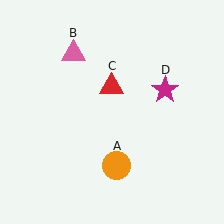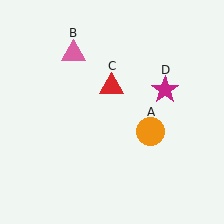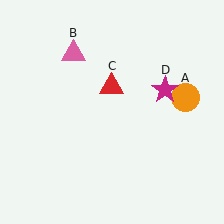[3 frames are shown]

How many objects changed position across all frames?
1 object changed position: orange circle (object A).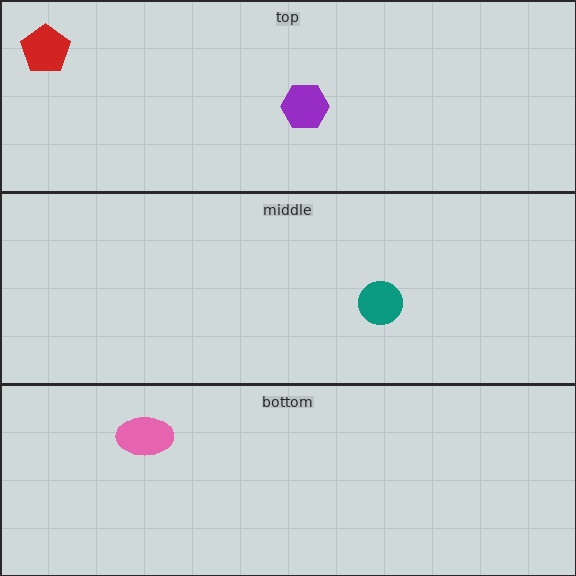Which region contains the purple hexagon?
The top region.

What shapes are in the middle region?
The teal circle.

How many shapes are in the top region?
2.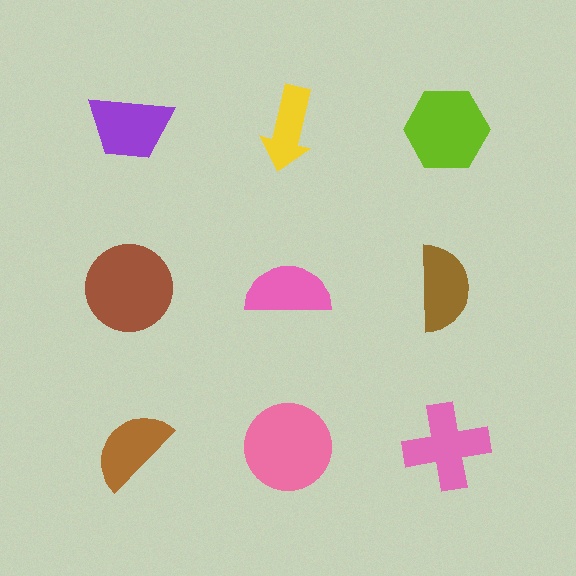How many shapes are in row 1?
3 shapes.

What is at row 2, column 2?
A pink semicircle.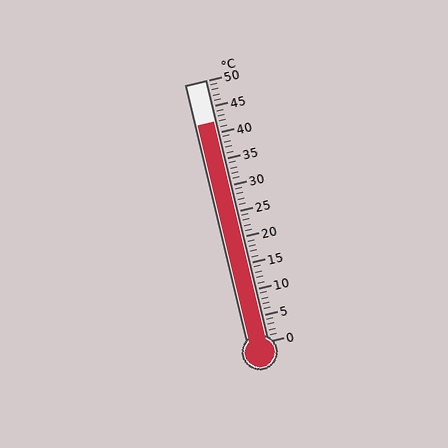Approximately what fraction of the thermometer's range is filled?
The thermometer is filled to approximately 85% of its range.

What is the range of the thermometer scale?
The thermometer scale ranges from 0°C to 50°C.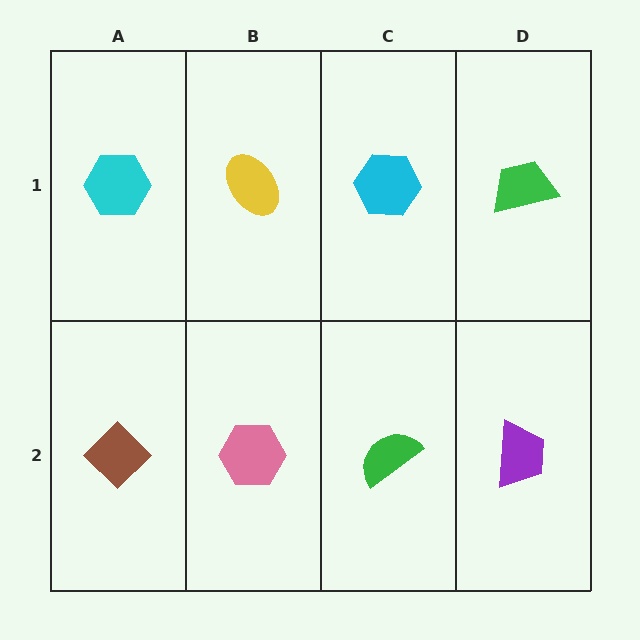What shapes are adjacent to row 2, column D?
A green trapezoid (row 1, column D), a green semicircle (row 2, column C).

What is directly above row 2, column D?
A green trapezoid.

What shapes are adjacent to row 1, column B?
A pink hexagon (row 2, column B), a cyan hexagon (row 1, column A), a cyan hexagon (row 1, column C).